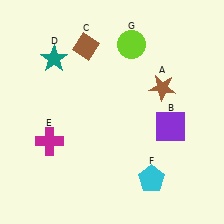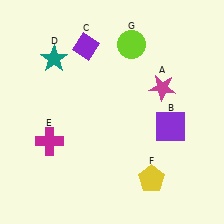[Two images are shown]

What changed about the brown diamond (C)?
In Image 1, C is brown. In Image 2, it changed to purple.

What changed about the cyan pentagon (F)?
In Image 1, F is cyan. In Image 2, it changed to yellow.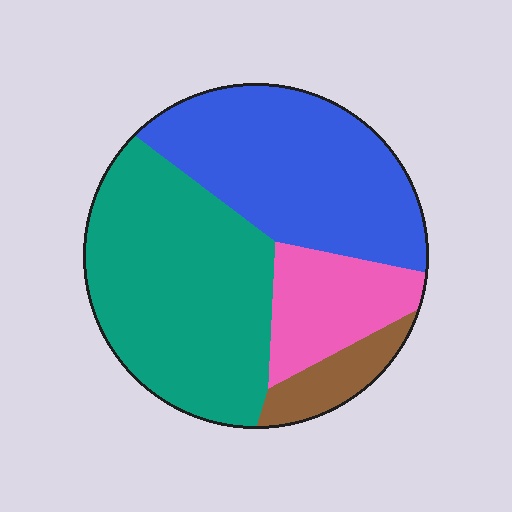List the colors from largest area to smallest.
From largest to smallest: teal, blue, pink, brown.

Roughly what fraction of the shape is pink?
Pink takes up about one sixth (1/6) of the shape.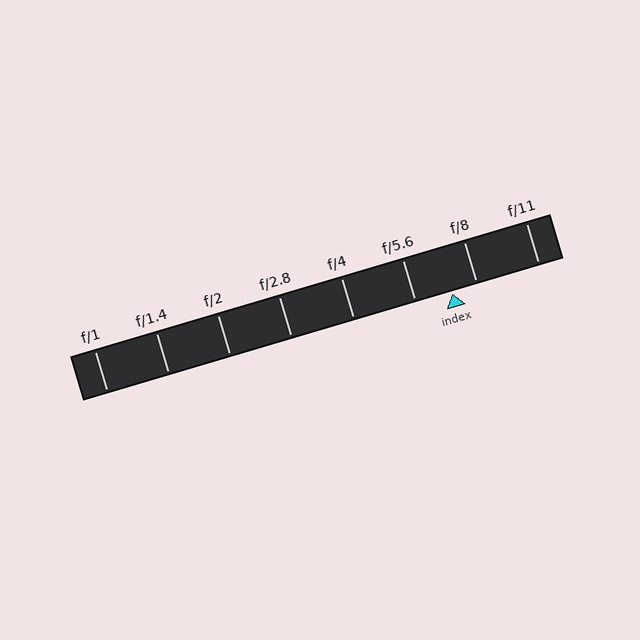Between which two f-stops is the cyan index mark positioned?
The index mark is between f/5.6 and f/8.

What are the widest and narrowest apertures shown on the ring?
The widest aperture shown is f/1 and the narrowest is f/11.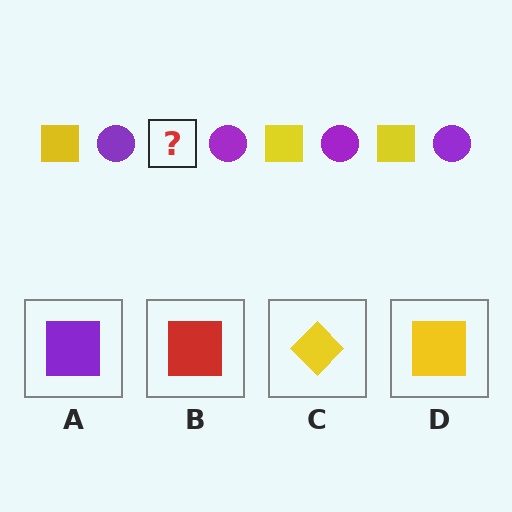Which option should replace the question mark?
Option D.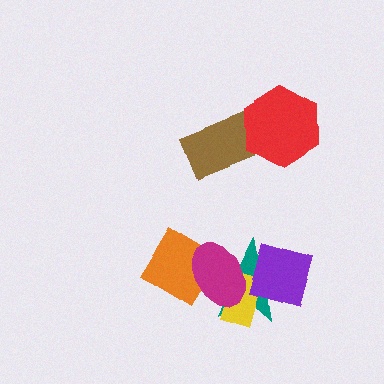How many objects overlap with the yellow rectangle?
3 objects overlap with the yellow rectangle.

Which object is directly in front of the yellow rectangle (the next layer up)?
The purple diamond is directly in front of the yellow rectangle.